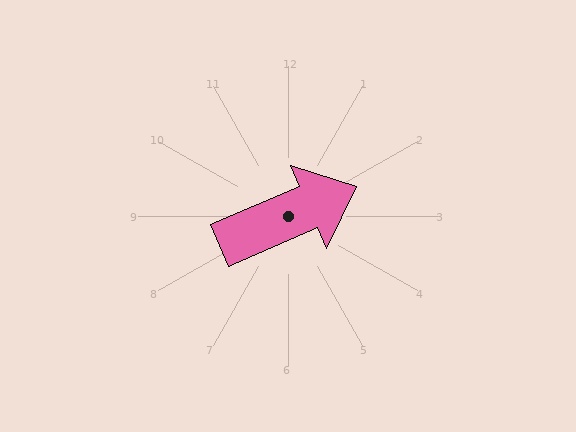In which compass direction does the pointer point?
Northeast.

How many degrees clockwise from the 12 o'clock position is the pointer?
Approximately 67 degrees.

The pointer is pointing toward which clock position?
Roughly 2 o'clock.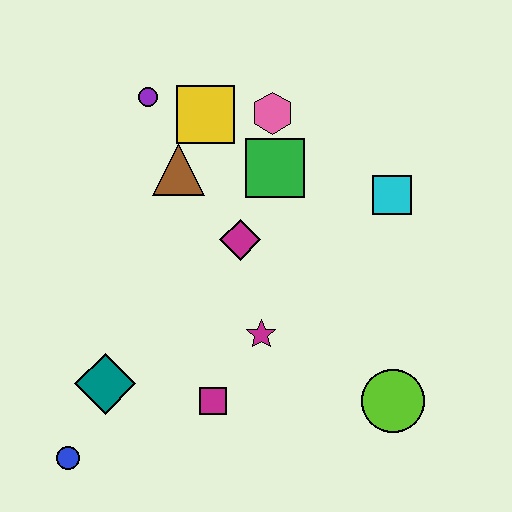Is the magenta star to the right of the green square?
No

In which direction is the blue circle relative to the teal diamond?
The blue circle is below the teal diamond.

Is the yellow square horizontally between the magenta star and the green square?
No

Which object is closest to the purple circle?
The yellow square is closest to the purple circle.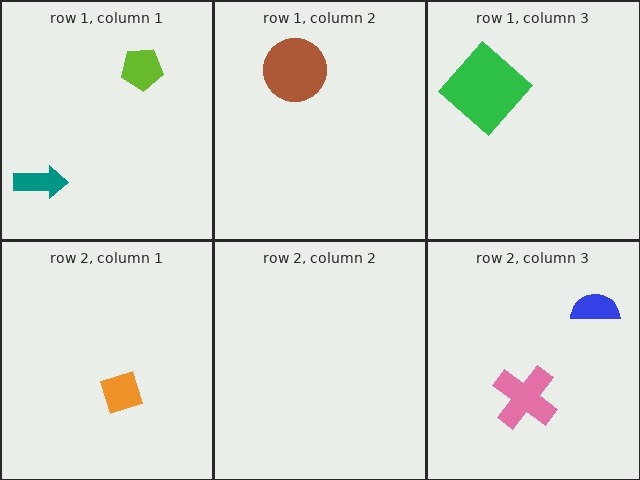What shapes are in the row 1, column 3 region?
The green diamond.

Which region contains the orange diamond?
The row 2, column 1 region.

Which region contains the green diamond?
The row 1, column 3 region.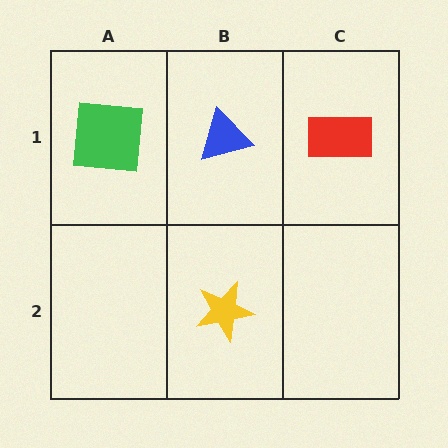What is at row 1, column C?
A red rectangle.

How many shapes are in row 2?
1 shape.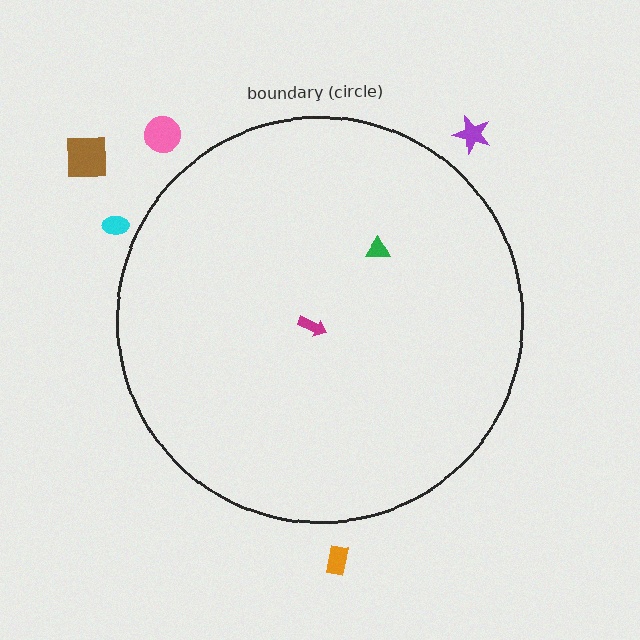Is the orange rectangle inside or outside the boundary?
Outside.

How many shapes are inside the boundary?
2 inside, 5 outside.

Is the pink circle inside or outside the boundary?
Outside.